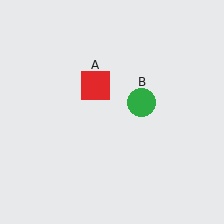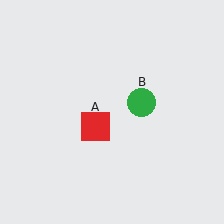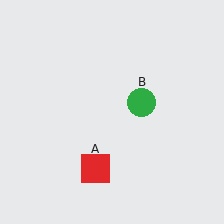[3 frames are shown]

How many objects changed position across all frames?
1 object changed position: red square (object A).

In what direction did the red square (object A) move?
The red square (object A) moved down.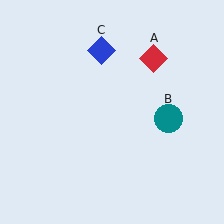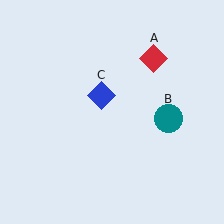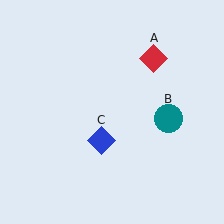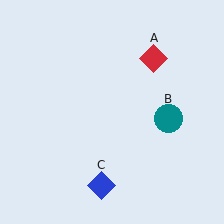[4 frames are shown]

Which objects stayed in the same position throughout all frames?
Red diamond (object A) and teal circle (object B) remained stationary.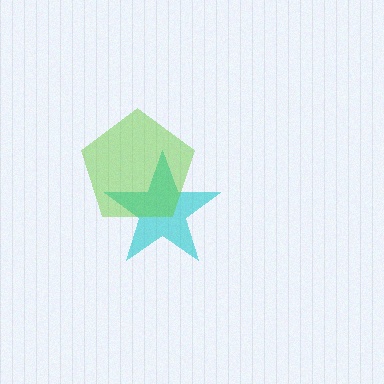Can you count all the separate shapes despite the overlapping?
Yes, there are 2 separate shapes.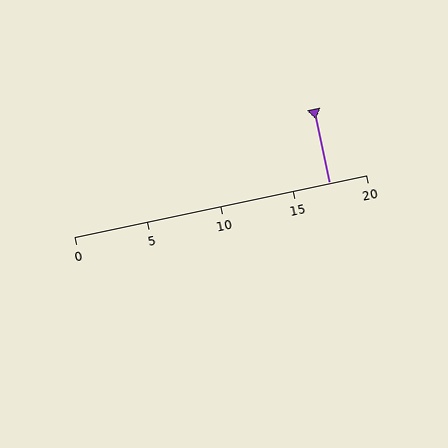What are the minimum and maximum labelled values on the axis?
The axis runs from 0 to 20.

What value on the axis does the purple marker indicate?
The marker indicates approximately 17.5.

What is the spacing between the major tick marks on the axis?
The major ticks are spaced 5 apart.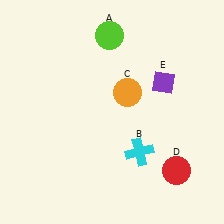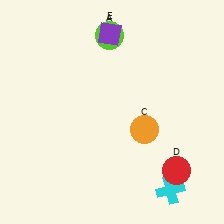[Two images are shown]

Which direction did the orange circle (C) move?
The orange circle (C) moved down.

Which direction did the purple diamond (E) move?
The purple diamond (E) moved left.